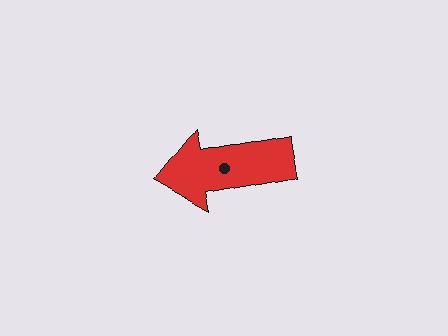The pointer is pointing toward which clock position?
Roughly 9 o'clock.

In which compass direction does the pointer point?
West.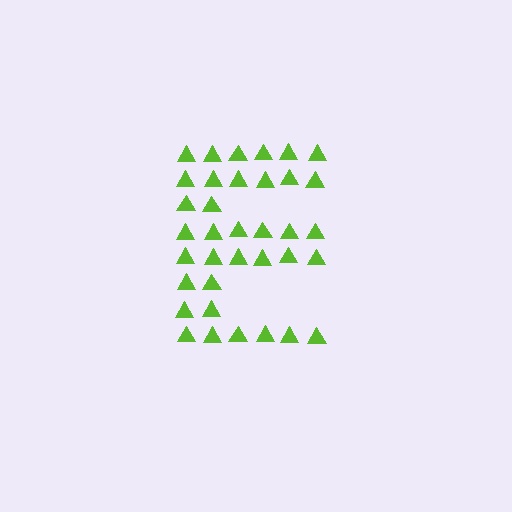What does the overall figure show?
The overall figure shows the letter E.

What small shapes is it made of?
It is made of small triangles.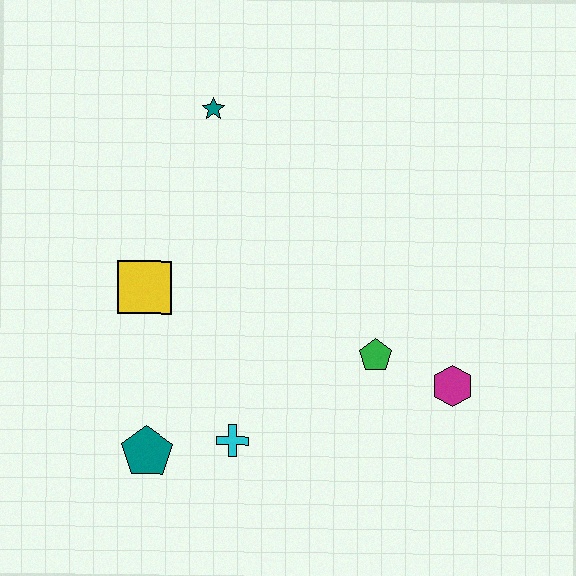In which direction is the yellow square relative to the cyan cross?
The yellow square is above the cyan cross.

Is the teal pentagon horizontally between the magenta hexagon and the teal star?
No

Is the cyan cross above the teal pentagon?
Yes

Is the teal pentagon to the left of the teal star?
Yes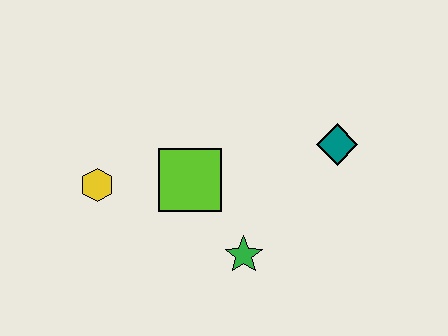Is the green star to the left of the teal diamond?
Yes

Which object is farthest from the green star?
The yellow hexagon is farthest from the green star.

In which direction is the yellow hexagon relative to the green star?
The yellow hexagon is to the left of the green star.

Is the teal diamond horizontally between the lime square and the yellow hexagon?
No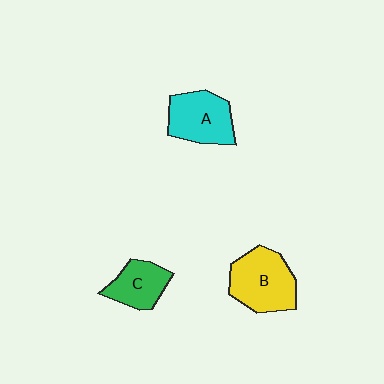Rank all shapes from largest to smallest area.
From largest to smallest: B (yellow), A (cyan), C (green).